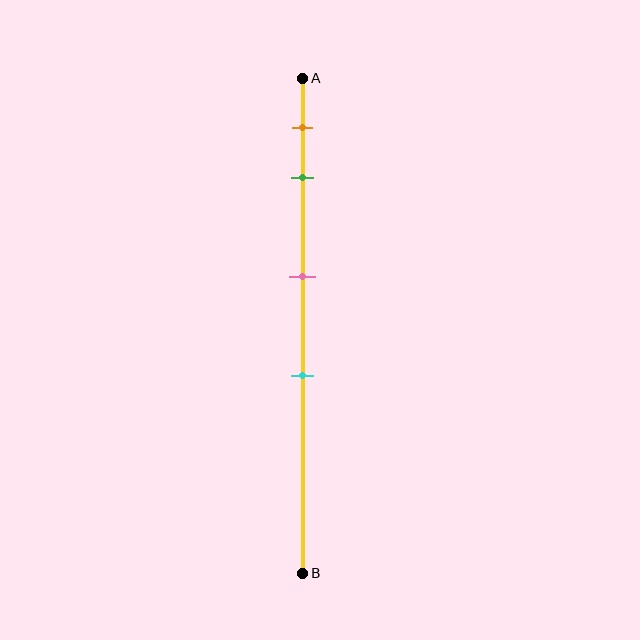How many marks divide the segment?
There are 4 marks dividing the segment.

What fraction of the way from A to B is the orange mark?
The orange mark is approximately 10% (0.1) of the way from A to B.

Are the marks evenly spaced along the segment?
No, the marks are not evenly spaced.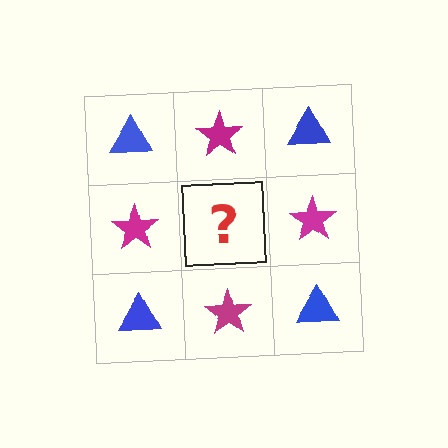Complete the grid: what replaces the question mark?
The question mark should be replaced with a blue triangle.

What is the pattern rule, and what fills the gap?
The rule is that it alternates blue triangle and magenta star in a checkerboard pattern. The gap should be filled with a blue triangle.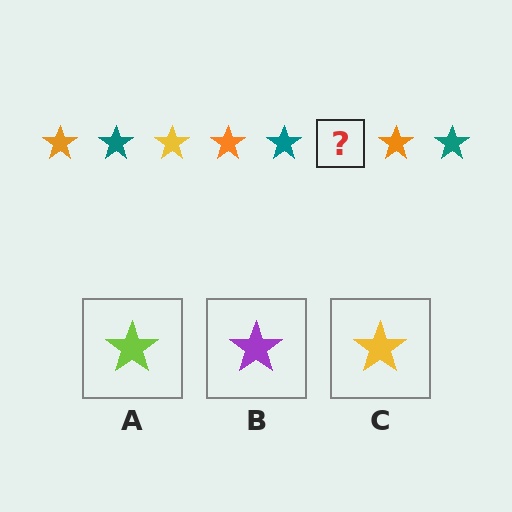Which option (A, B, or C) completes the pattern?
C.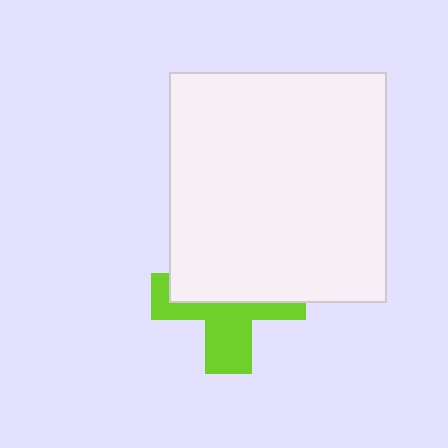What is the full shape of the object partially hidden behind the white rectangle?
The partially hidden object is a lime cross.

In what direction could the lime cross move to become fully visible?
The lime cross could move down. That would shift it out from behind the white rectangle entirely.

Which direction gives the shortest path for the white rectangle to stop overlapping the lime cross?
Moving up gives the shortest separation.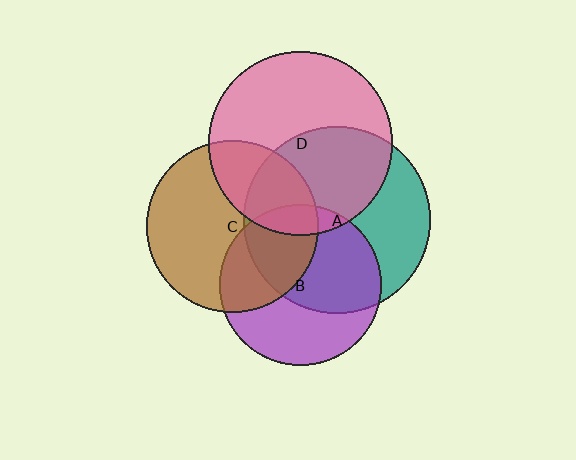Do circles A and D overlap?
Yes.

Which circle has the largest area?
Circle A (teal).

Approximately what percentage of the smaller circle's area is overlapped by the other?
Approximately 45%.